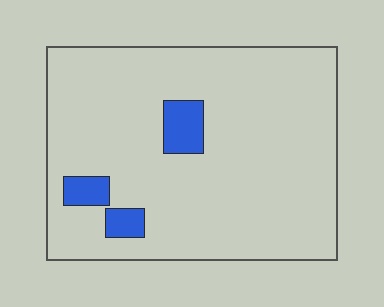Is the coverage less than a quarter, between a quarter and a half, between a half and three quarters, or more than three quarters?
Less than a quarter.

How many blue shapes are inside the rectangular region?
3.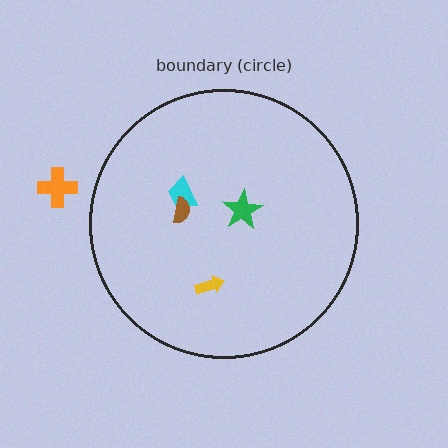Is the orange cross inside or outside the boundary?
Outside.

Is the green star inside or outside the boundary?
Inside.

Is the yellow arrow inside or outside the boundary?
Inside.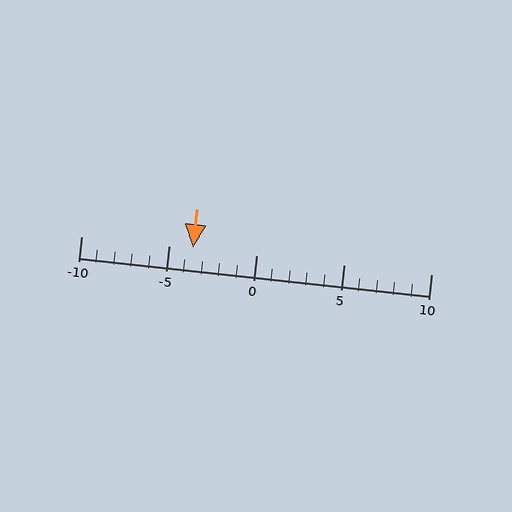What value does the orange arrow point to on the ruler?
The orange arrow points to approximately -4.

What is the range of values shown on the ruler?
The ruler shows values from -10 to 10.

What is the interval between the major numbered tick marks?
The major tick marks are spaced 5 units apart.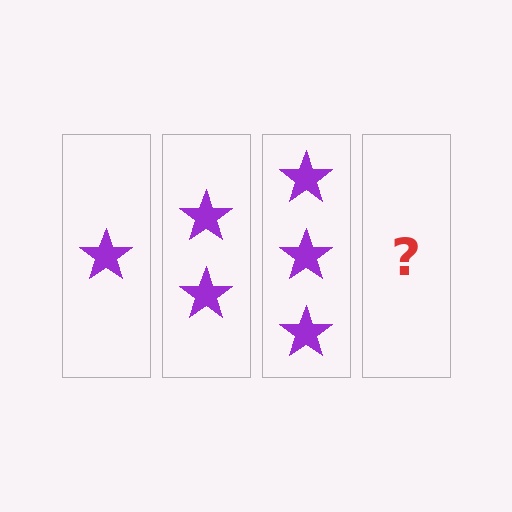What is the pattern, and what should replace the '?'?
The pattern is that each step adds one more star. The '?' should be 4 stars.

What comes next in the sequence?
The next element should be 4 stars.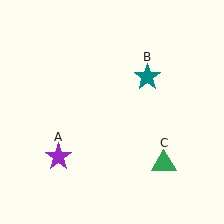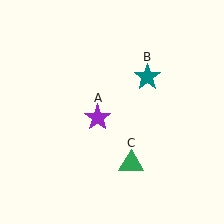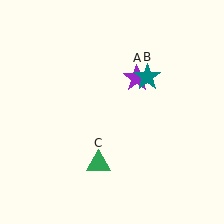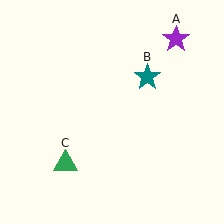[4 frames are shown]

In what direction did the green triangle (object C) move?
The green triangle (object C) moved left.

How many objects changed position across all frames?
2 objects changed position: purple star (object A), green triangle (object C).